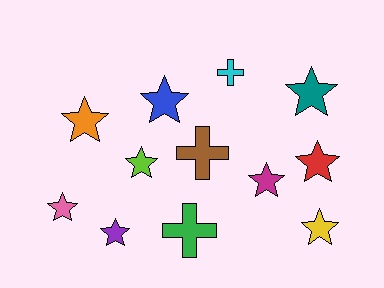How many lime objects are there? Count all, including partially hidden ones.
There is 1 lime object.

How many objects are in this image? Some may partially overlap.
There are 12 objects.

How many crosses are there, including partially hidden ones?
There are 3 crosses.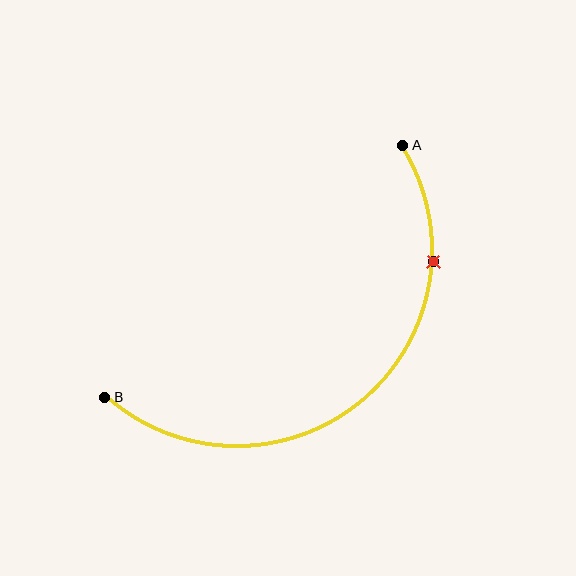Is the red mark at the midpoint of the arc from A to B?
No. The red mark lies on the arc but is closer to endpoint A. The arc midpoint would be at the point on the curve equidistant along the arc from both A and B.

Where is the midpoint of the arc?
The arc midpoint is the point on the curve farthest from the straight line joining A and B. It sits below and to the right of that line.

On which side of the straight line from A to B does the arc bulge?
The arc bulges below and to the right of the straight line connecting A and B.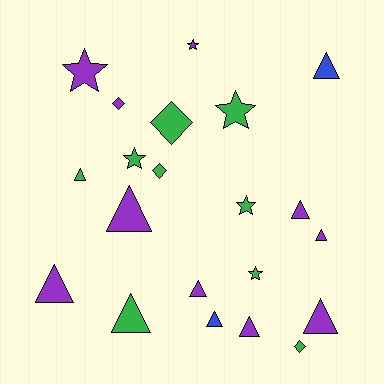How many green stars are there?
There are 4 green stars.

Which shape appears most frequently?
Triangle, with 11 objects.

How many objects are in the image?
There are 21 objects.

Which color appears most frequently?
Purple, with 10 objects.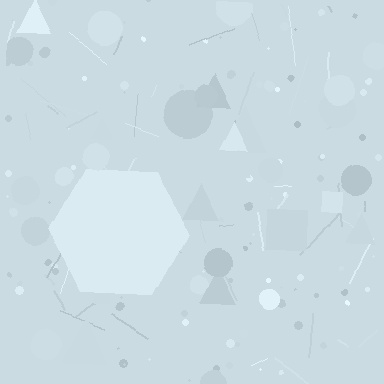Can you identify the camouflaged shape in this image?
The camouflaged shape is a hexagon.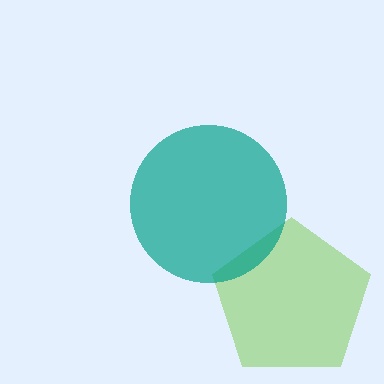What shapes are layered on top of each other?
The layered shapes are: a lime pentagon, a teal circle.